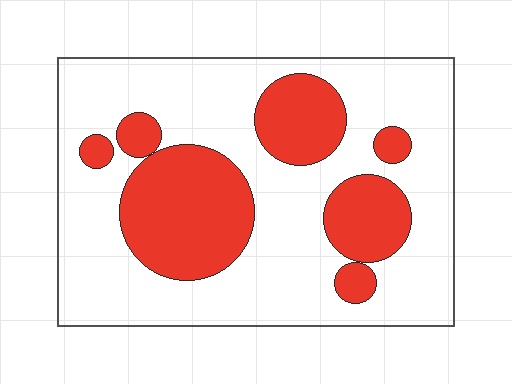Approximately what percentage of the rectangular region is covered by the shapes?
Approximately 30%.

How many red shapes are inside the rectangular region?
7.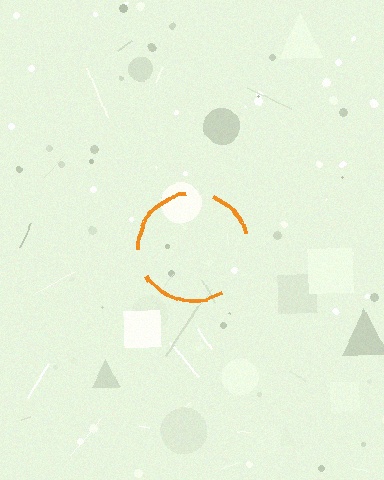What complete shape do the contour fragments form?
The contour fragments form a circle.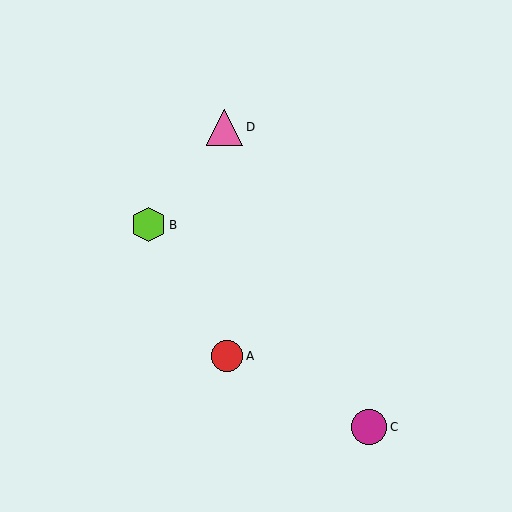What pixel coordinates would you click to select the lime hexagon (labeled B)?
Click at (149, 225) to select the lime hexagon B.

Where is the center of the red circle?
The center of the red circle is at (227, 356).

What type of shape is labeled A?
Shape A is a red circle.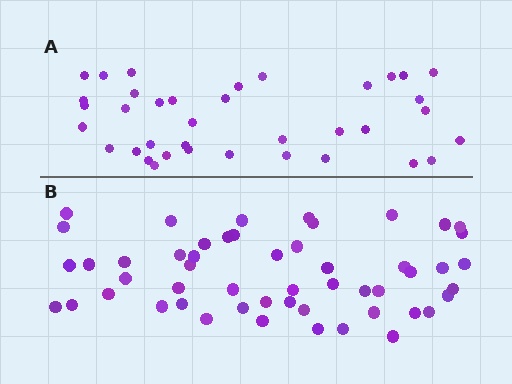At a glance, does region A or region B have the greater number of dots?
Region B (the bottom region) has more dots.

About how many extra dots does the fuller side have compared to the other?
Region B has approximately 15 more dots than region A.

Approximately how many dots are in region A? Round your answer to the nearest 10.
About 40 dots. (The exact count is 37, which rounds to 40.)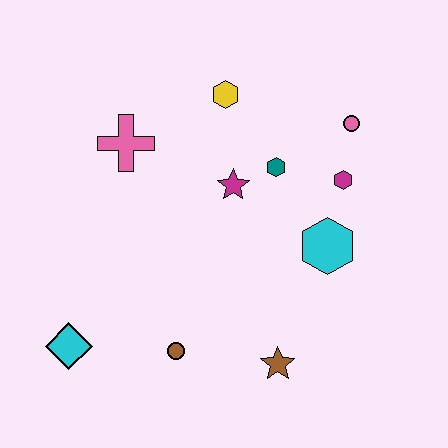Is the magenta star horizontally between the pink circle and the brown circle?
Yes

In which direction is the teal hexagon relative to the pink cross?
The teal hexagon is to the right of the pink cross.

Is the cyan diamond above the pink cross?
No